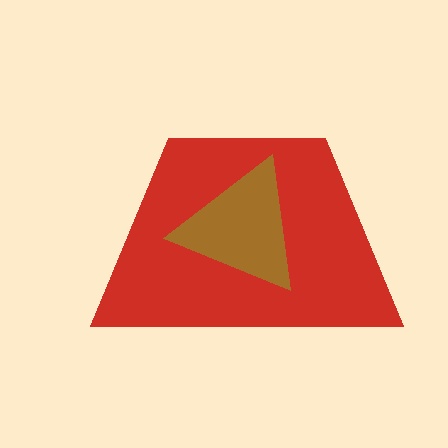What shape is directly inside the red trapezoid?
The brown triangle.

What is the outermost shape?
The red trapezoid.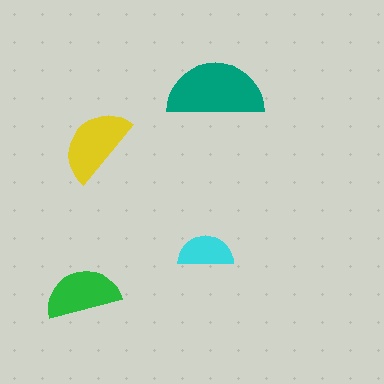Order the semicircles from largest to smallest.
the teal one, the yellow one, the green one, the cyan one.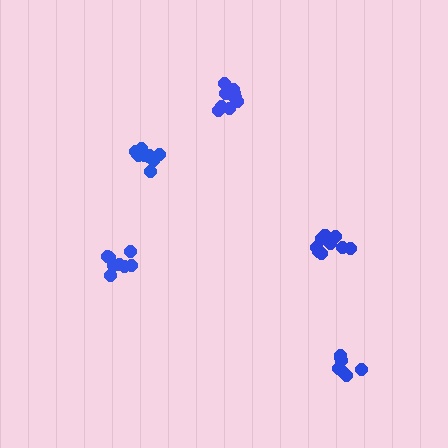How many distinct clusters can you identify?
There are 5 distinct clusters.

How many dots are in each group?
Group 1: 7 dots, Group 2: 10 dots, Group 3: 11 dots, Group 4: 8 dots, Group 5: 12 dots (48 total).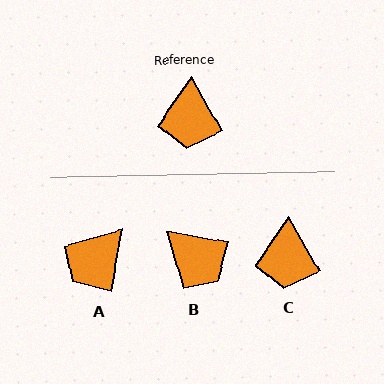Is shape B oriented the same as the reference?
No, it is off by about 50 degrees.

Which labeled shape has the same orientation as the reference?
C.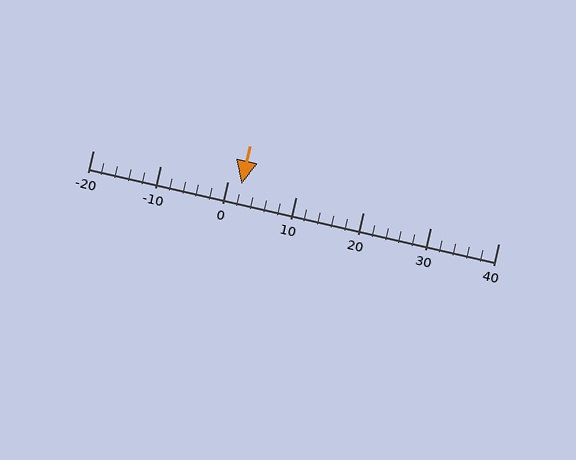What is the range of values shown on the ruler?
The ruler shows values from -20 to 40.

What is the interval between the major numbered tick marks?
The major tick marks are spaced 10 units apart.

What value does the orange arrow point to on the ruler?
The orange arrow points to approximately 2.